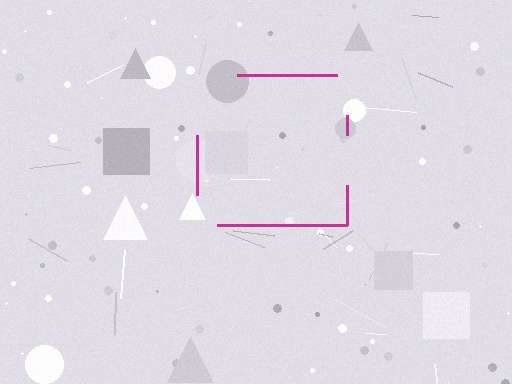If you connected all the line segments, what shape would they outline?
They would outline a square.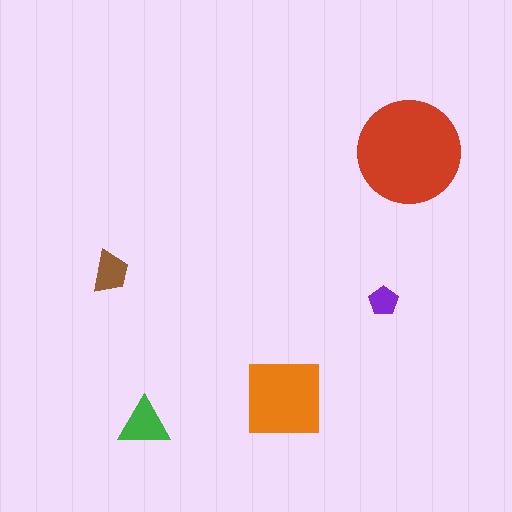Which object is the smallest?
The purple pentagon.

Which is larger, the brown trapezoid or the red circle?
The red circle.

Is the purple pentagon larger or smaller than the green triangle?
Smaller.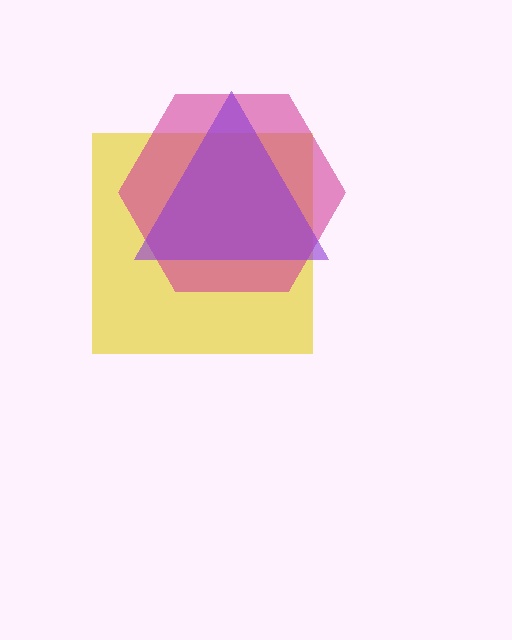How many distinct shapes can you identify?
There are 3 distinct shapes: a yellow square, a magenta hexagon, a purple triangle.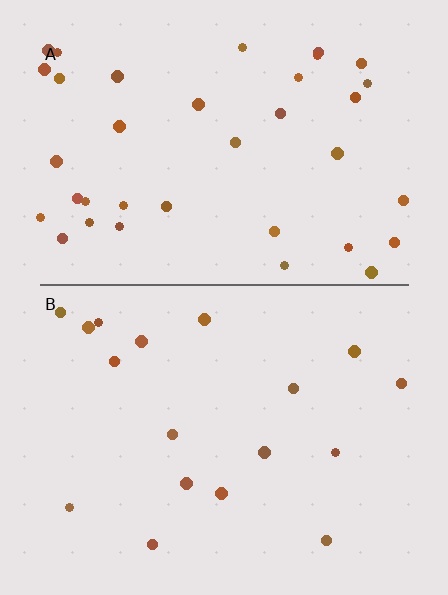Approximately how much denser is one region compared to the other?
Approximately 2.1× — region A over region B.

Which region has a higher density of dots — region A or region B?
A (the top).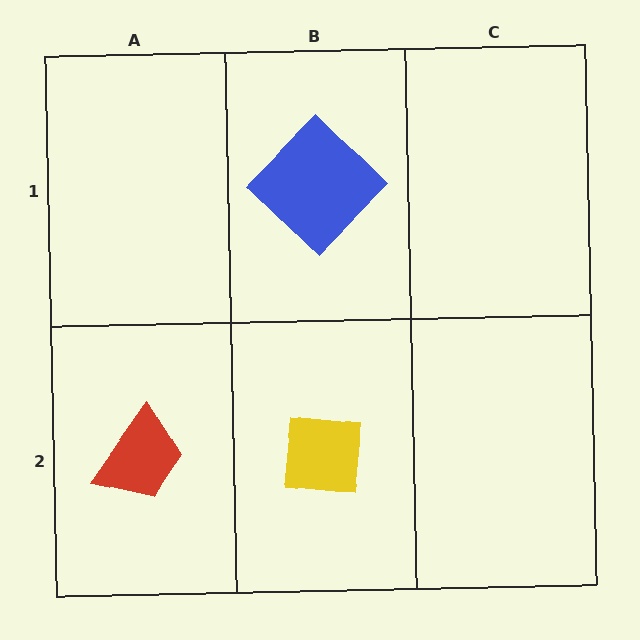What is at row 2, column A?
A red trapezoid.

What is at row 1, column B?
A blue diamond.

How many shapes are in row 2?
2 shapes.